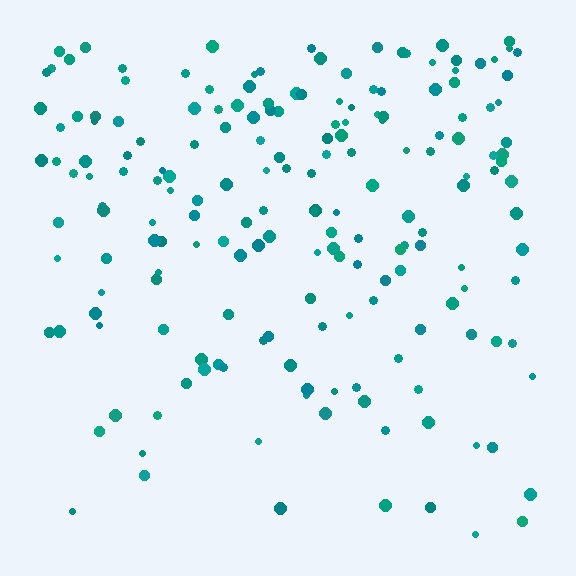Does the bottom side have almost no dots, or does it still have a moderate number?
Still a moderate number, just noticeably fewer than the top.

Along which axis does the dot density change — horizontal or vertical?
Vertical.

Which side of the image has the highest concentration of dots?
The top.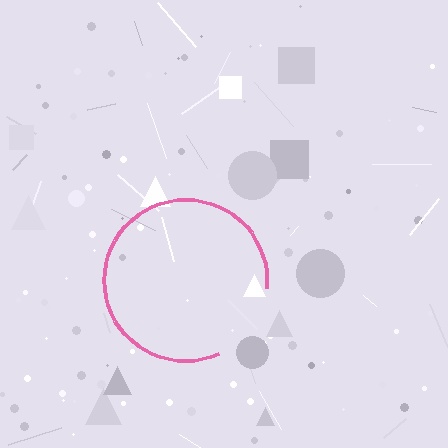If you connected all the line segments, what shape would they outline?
They would outline a circle.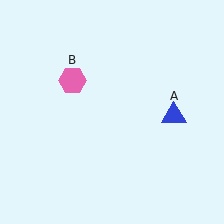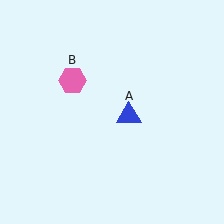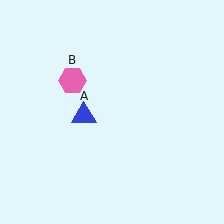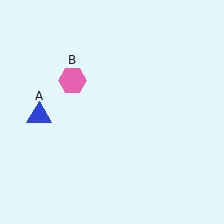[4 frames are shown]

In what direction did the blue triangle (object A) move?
The blue triangle (object A) moved left.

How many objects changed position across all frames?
1 object changed position: blue triangle (object A).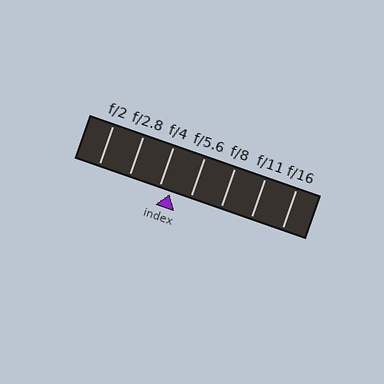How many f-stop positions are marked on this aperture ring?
There are 7 f-stop positions marked.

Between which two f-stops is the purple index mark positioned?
The index mark is between f/4 and f/5.6.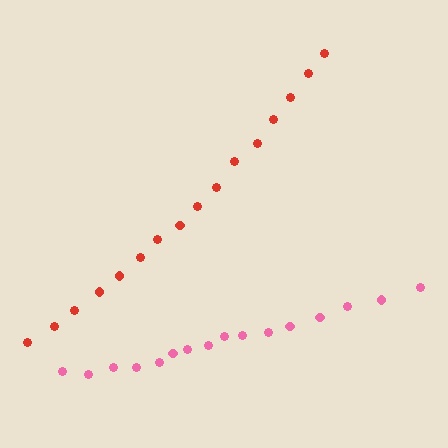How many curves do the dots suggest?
There are 2 distinct paths.